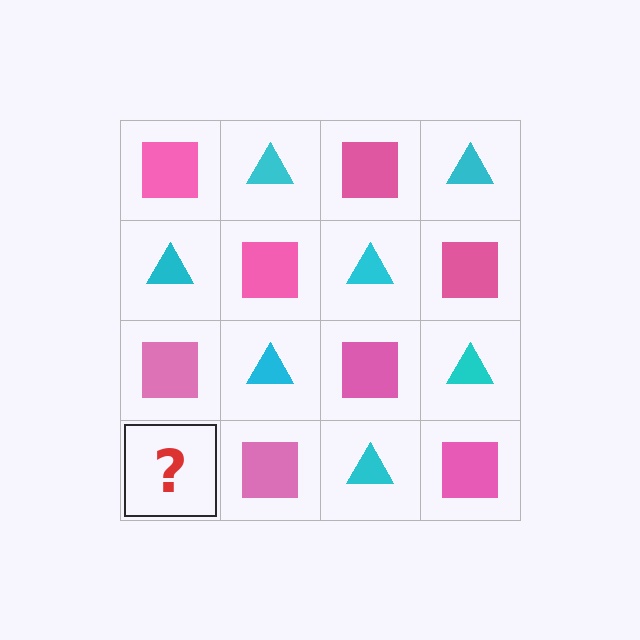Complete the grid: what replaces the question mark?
The question mark should be replaced with a cyan triangle.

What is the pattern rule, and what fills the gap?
The rule is that it alternates pink square and cyan triangle in a checkerboard pattern. The gap should be filled with a cyan triangle.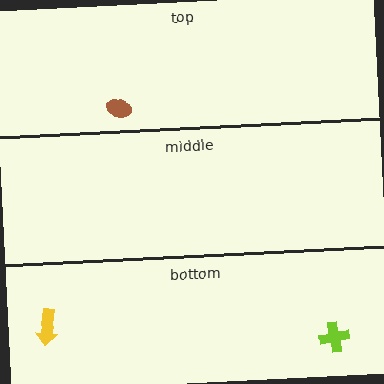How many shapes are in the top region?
1.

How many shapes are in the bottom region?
2.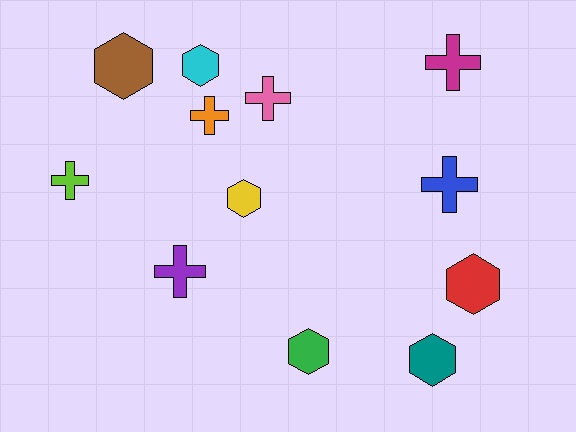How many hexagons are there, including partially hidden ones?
There are 6 hexagons.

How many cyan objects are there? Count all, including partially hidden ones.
There is 1 cyan object.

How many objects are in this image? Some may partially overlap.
There are 12 objects.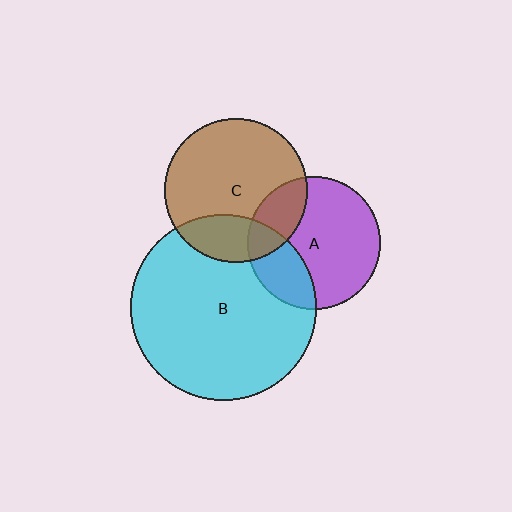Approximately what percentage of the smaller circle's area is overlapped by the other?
Approximately 20%.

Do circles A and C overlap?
Yes.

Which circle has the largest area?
Circle B (cyan).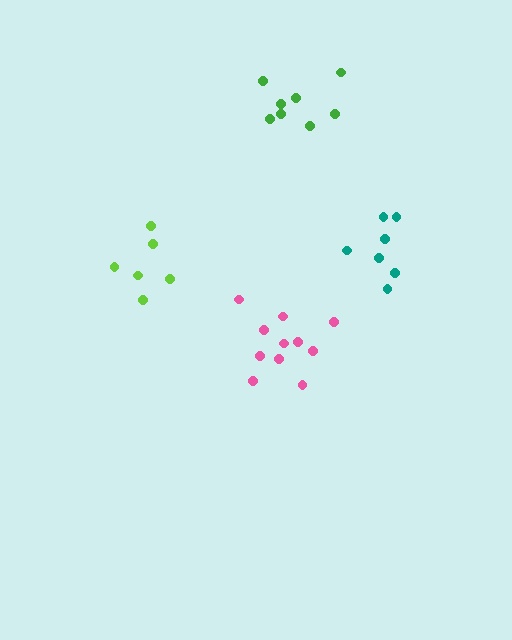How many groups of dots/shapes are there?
There are 4 groups.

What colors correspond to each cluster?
The clusters are colored: lime, green, pink, teal.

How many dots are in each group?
Group 1: 6 dots, Group 2: 8 dots, Group 3: 11 dots, Group 4: 7 dots (32 total).